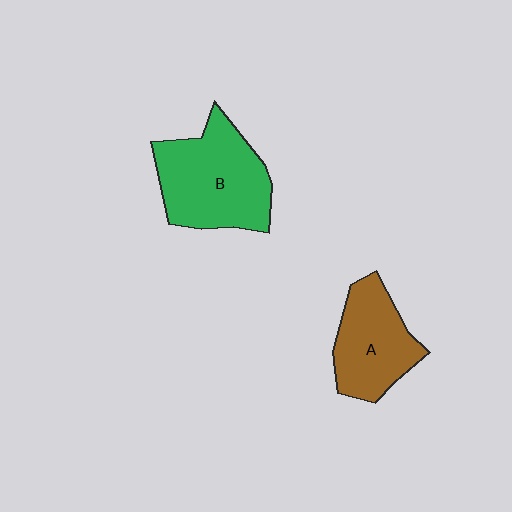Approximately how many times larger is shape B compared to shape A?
Approximately 1.3 times.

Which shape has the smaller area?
Shape A (brown).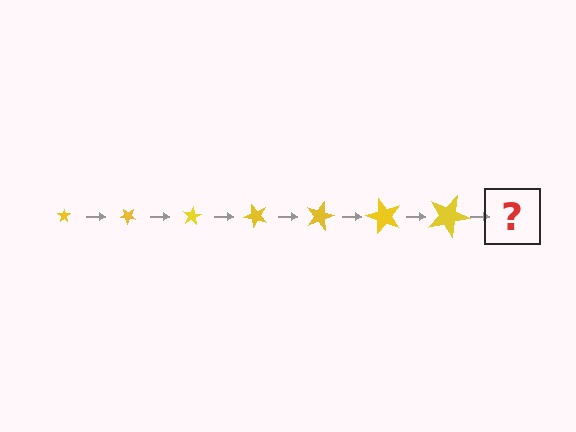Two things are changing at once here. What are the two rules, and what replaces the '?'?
The two rules are that the star grows larger each step and it rotates 40 degrees each step. The '?' should be a star, larger than the previous one and rotated 280 degrees from the start.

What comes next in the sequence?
The next element should be a star, larger than the previous one and rotated 280 degrees from the start.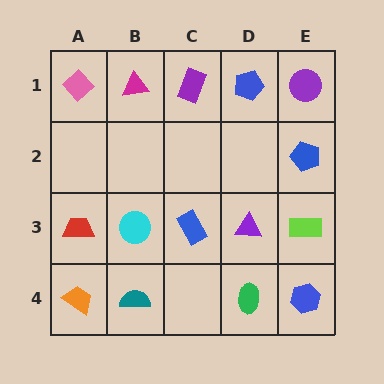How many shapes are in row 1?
5 shapes.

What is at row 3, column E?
A lime rectangle.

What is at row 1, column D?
A blue pentagon.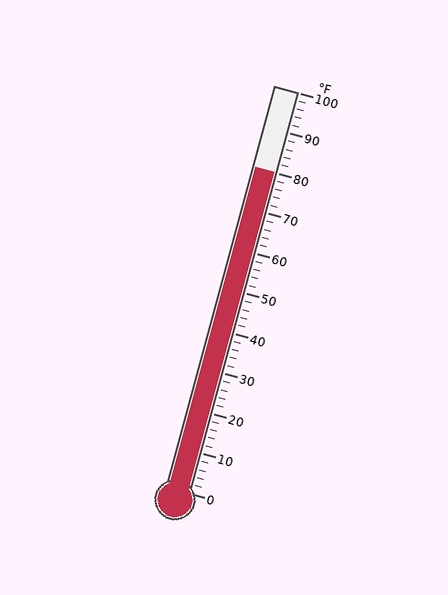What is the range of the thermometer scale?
The thermometer scale ranges from 0°F to 100°F.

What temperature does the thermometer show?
The thermometer shows approximately 80°F.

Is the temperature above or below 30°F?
The temperature is above 30°F.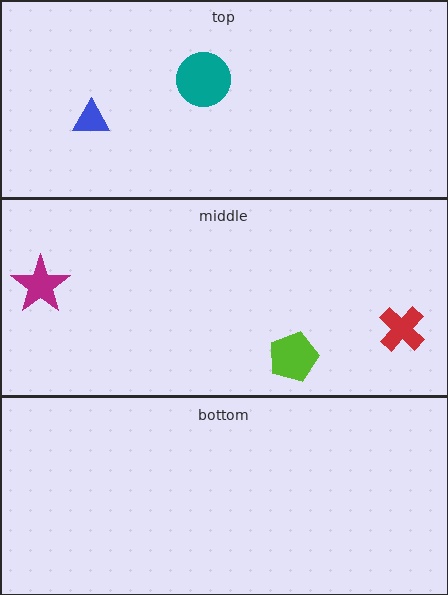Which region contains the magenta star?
The middle region.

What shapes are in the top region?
The teal circle, the blue triangle.